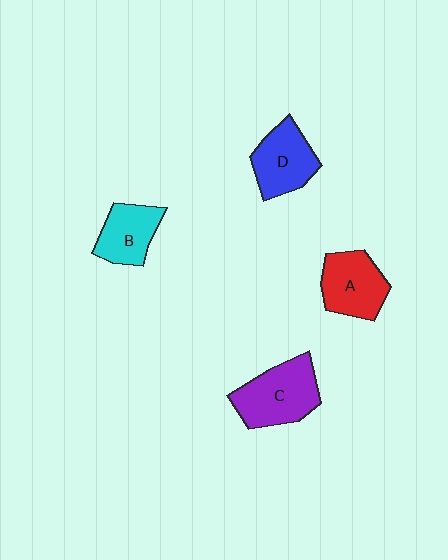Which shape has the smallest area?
Shape B (cyan).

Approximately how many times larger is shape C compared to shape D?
Approximately 1.2 times.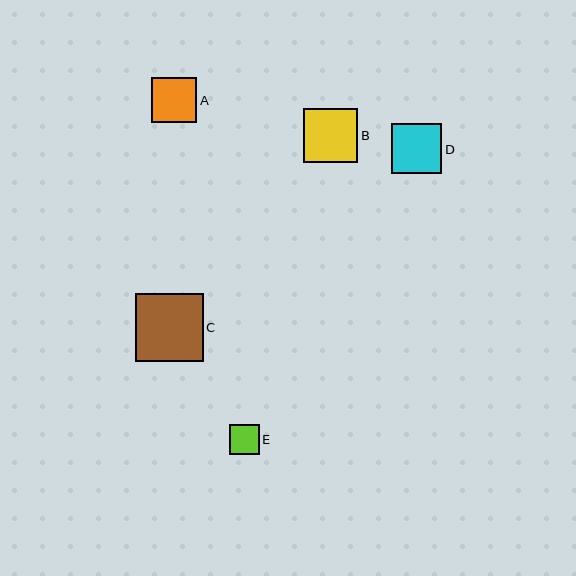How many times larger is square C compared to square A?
Square C is approximately 1.5 times the size of square A.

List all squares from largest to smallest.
From largest to smallest: C, B, D, A, E.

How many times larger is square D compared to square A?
Square D is approximately 1.1 times the size of square A.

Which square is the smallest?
Square E is the smallest with a size of approximately 30 pixels.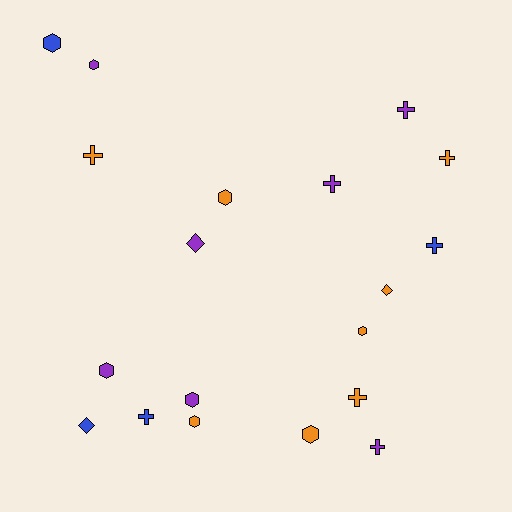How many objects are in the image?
There are 19 objects.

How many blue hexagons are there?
There is 1 blue hexagon.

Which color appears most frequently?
Orange, with 8 objects.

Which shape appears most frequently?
Hexagon, with 8 objects.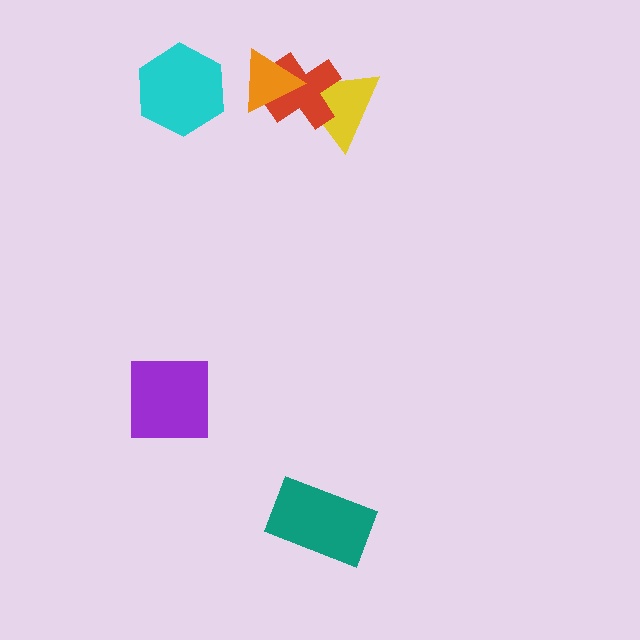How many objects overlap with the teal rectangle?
0 objects overlap with the teal rectangle.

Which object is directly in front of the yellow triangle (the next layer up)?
The red cross is directly in front of the yellow triangle.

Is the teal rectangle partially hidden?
No, no other shape covers it.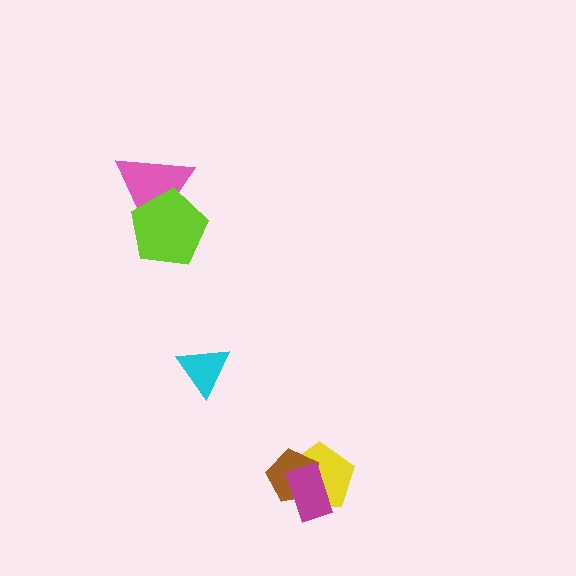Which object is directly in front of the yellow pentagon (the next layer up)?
The brown pentagon is directly in front of the yellow pentagon.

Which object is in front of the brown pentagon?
The magenta rectangle is in front of the brown pentagon.